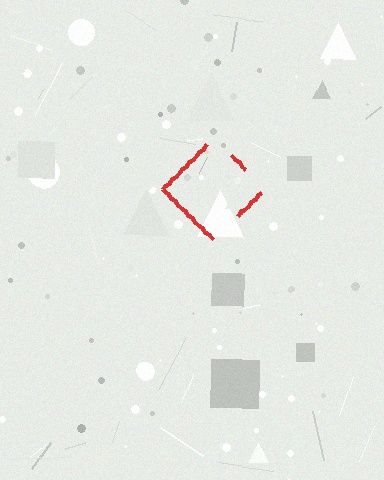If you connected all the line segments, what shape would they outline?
They would outline a diamond.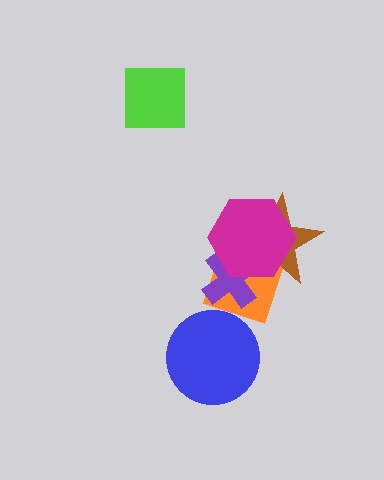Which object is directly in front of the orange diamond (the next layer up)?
The purple cross is directly in front of the orange diamond.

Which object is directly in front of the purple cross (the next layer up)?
The brown star is directly in front of the purple cross.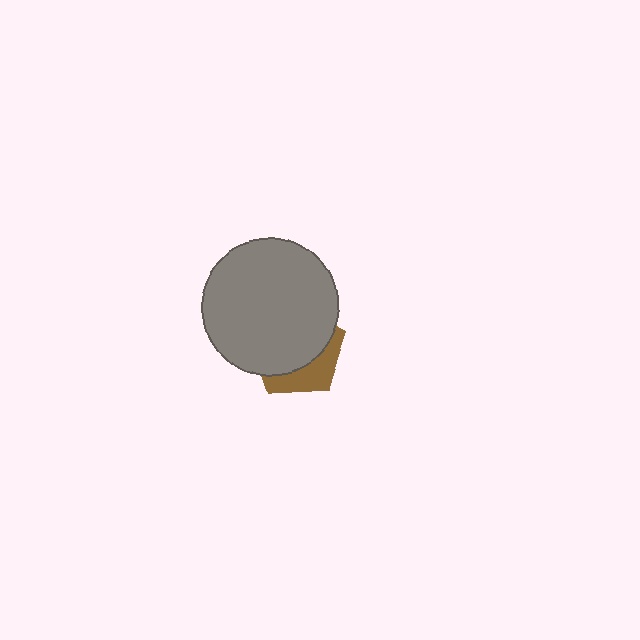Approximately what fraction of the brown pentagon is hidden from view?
Roughly 68% of the brown pentagon is hidden behind the gray circle.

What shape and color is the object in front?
The object in front is a gray circle.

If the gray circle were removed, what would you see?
You would see the complete brown pentagon.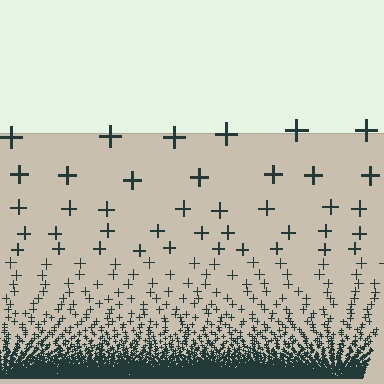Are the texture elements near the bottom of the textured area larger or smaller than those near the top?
Smaller. The gradient is inverted — elements near the bottom are smaller and denser.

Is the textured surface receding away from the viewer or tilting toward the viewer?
The surface appears to tilt toward the viewer. Texture elements get larger and sparser toward the top.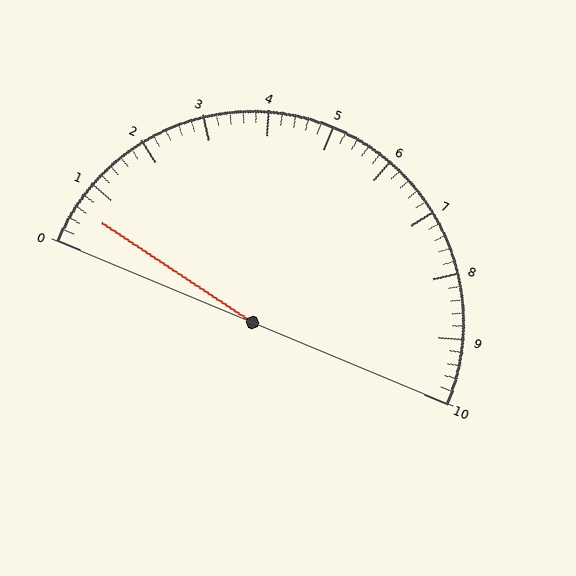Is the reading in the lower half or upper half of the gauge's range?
The reading is in the lower half of the range (0 to 10).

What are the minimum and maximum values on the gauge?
The gauge ranges from 0 to 10.